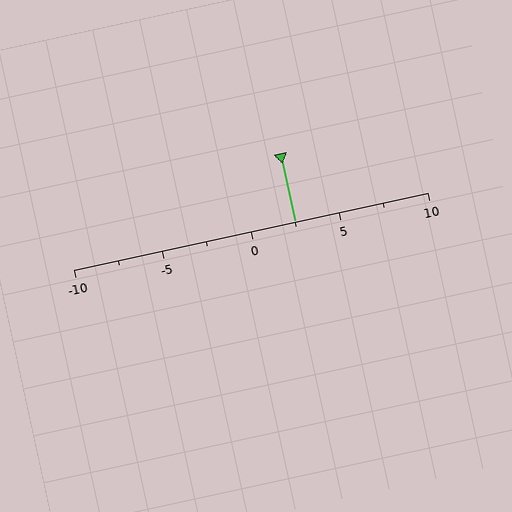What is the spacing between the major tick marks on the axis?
The major ticks are spaced 5 apart.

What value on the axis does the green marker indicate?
The marker indicates approximately 2.5.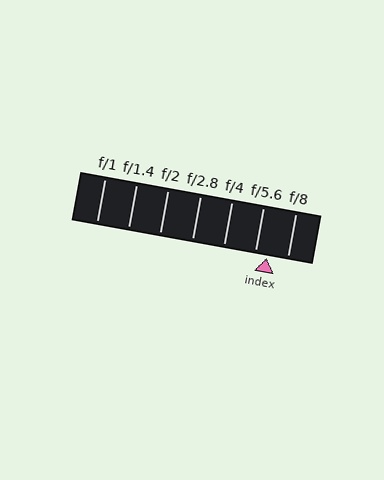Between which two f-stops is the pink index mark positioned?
The index mark is between f/5.6 and f/8.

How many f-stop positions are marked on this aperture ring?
There are 7 f-stop positions marked.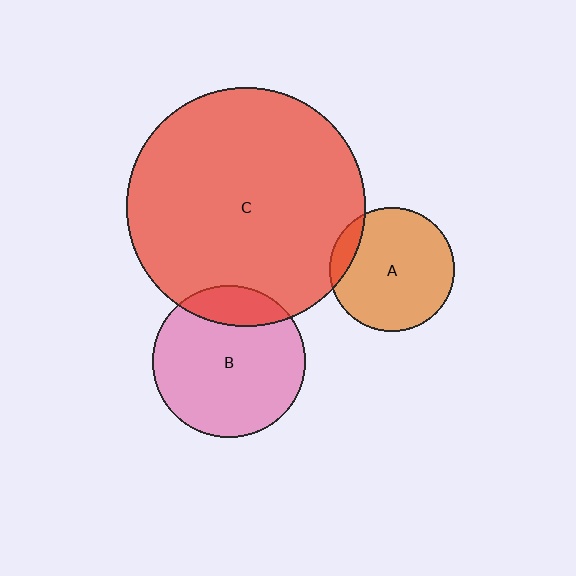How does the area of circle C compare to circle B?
Approximately 2.4 times.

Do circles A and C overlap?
Yes.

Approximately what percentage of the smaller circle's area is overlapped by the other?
Approximately 10%.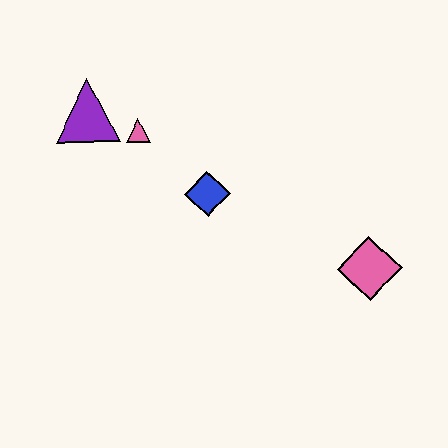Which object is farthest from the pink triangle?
The pink diamond is farthest from the pink triangle.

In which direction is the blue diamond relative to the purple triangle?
The blue diamond is to the right of the purple triangle.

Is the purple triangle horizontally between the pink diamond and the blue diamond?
No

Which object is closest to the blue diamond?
The pink triangle is closest to the blue diamond.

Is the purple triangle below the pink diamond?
No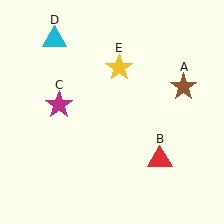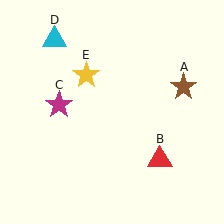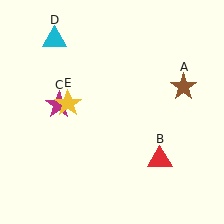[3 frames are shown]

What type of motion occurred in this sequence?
The yellow star (object E) rotated counterclockwise around the center of the scene.